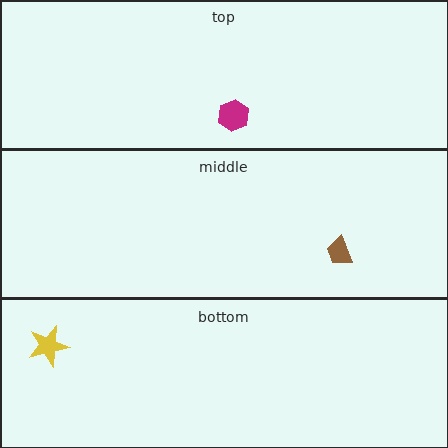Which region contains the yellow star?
The bottom region.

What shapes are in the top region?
The magenta hexagon.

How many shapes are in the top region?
1.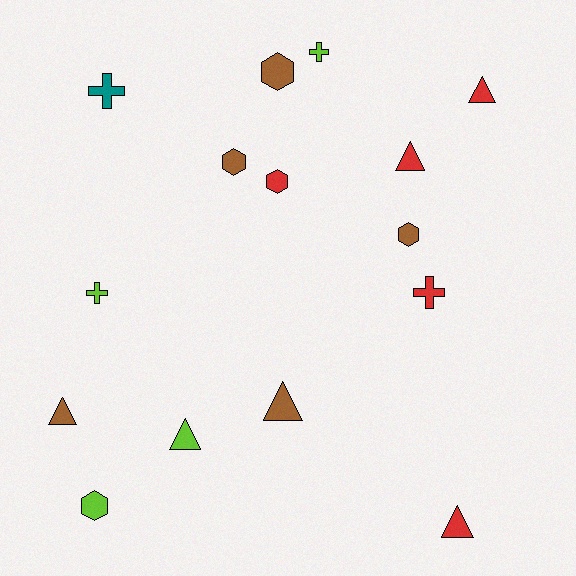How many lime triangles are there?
There is 1 lime triangle.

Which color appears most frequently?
Brown, with 5 objects.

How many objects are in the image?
There are 15 objects.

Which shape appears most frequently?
Triangle, with 6 objects.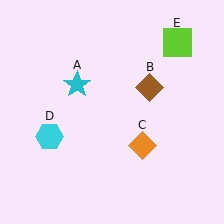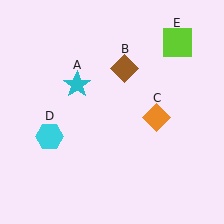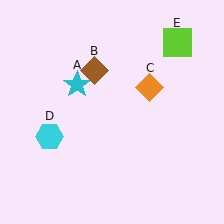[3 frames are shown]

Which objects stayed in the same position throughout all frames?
Cyan star (object A) and cyan hexagon (object D) and lime square (object E) remained stationary.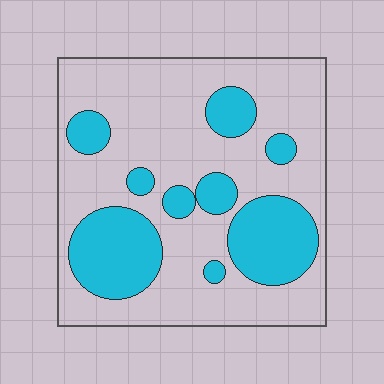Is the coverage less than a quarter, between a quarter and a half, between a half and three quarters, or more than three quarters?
Between a quarter and a half.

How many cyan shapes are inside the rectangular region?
9.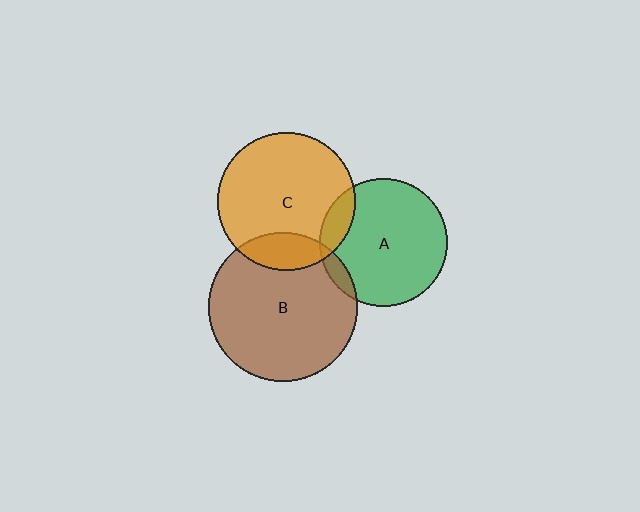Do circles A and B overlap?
Yes.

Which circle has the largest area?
Circle B (brown).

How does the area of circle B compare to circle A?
Approximately 1.4 times.